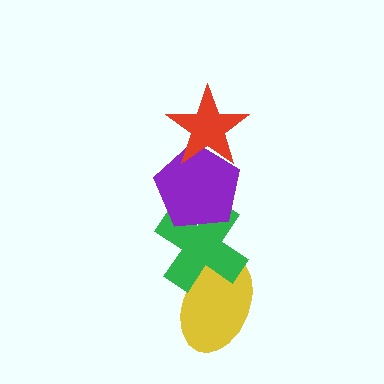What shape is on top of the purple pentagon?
The red star is on top of the purple pentagon.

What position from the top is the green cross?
The green cross is 3rd from the top.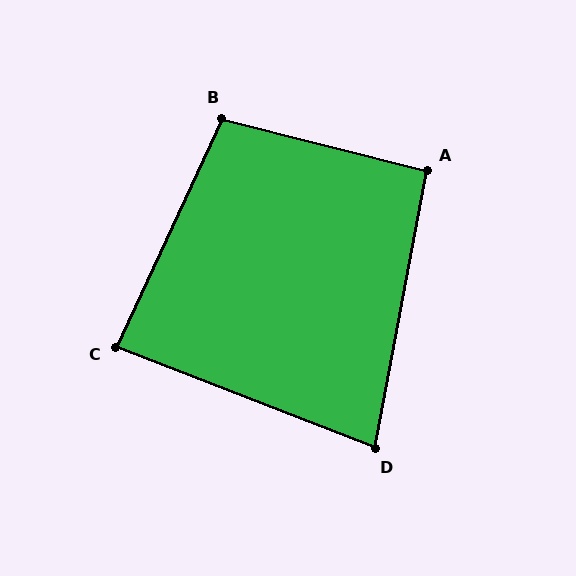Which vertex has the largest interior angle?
B, at approximately 100 degrees.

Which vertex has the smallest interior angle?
D, at approximately 80 degrees.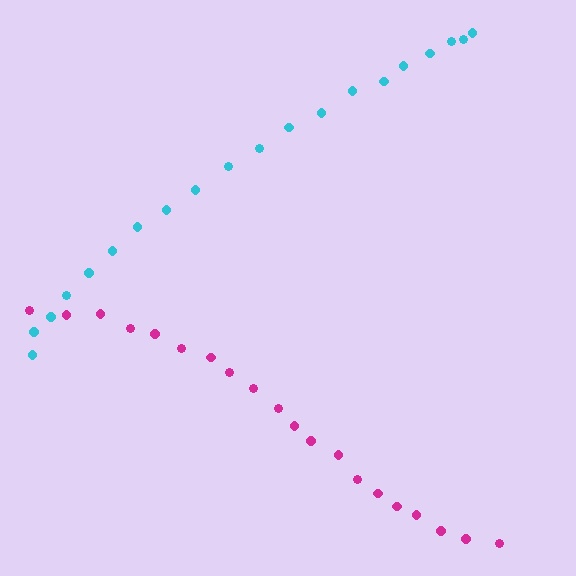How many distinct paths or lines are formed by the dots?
There are 2 distinct paths.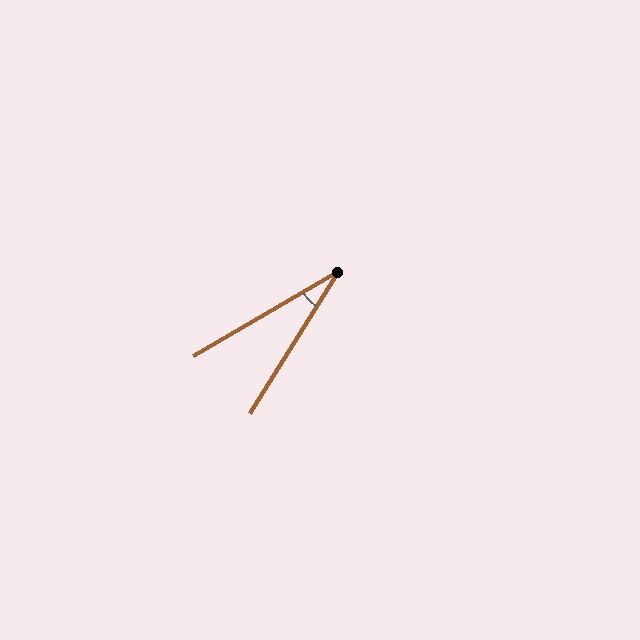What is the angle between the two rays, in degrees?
Approximately 28 degrees.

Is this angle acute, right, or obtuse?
It is acute.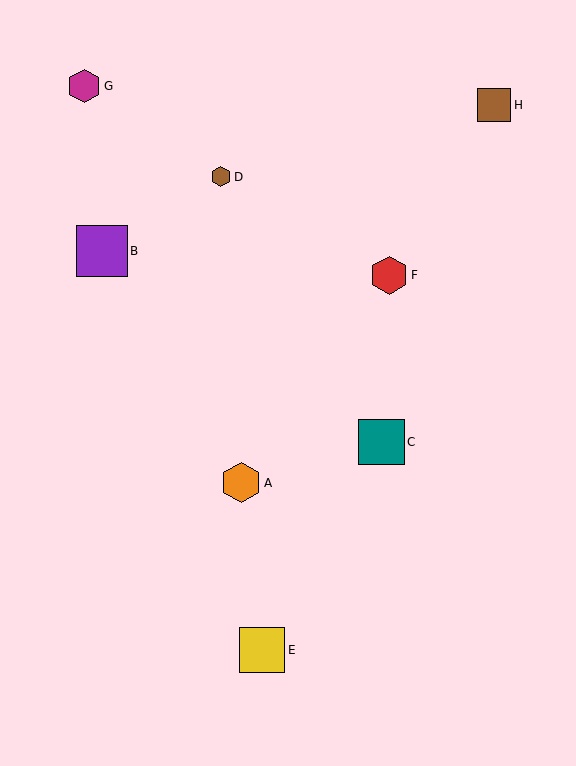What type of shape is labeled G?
Shape G is a magenta hexagon.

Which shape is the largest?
The purple square (labeled B) is the largest.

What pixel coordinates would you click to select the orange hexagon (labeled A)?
Click at (241, 483) to select the orange hexagon A.